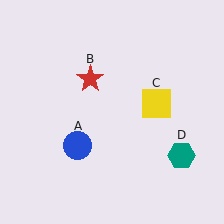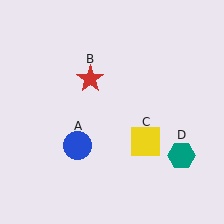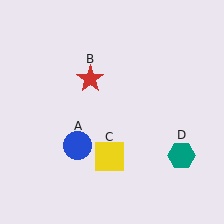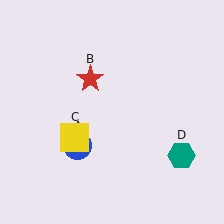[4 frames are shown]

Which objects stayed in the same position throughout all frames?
Blue circle (object A) and red star (object B) and teal hexagon (object D) remained stationary.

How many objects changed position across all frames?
1 object changed position: yellow square (object C).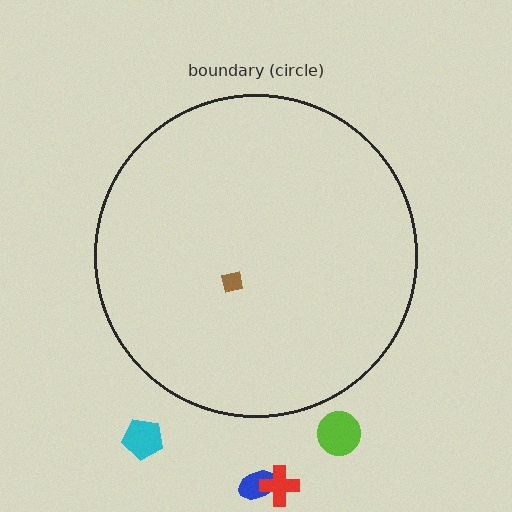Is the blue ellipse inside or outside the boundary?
Outside.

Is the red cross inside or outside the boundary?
Outside.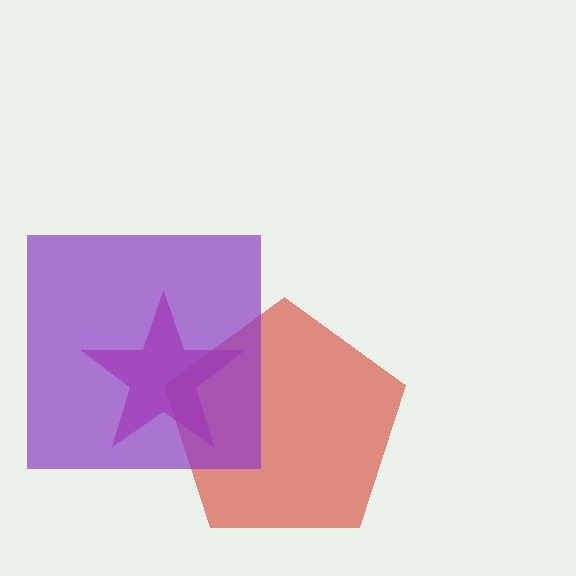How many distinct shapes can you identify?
There are 3 distinct shapes: a red pentagon, a magenta star, a purple square.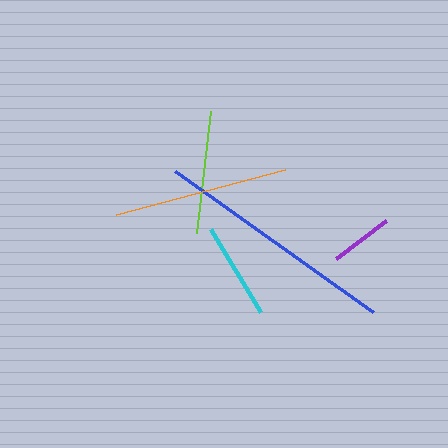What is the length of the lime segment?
The lime segment is approximately 123 pixels long.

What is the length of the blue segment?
The blue segment is approximately 243 pixels long.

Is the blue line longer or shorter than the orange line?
The blue line is longer than the orange line.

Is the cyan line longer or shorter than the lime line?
The lime line is longer than the cyan line.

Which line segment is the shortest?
The purple line is the shortest at approximately 62 pixels.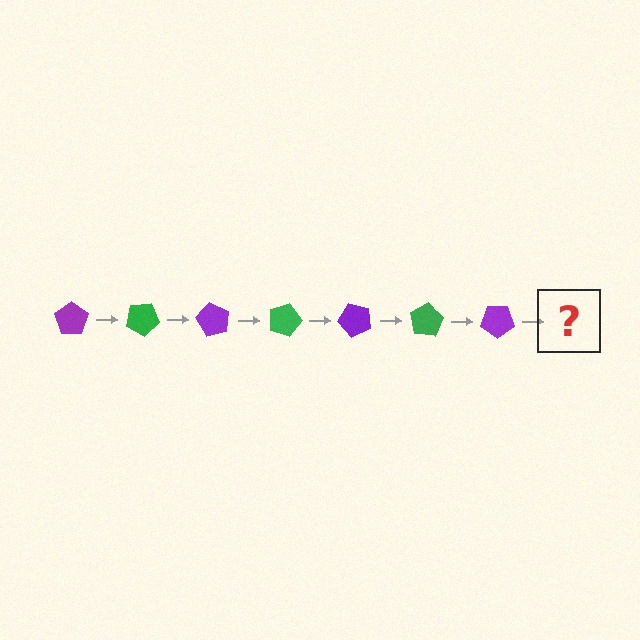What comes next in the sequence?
The next element should be a green pentagon, rotated 210 degrees from the start.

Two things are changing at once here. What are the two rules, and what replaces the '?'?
The two rules are that it rotates 30 degrees each step and the color cycles through purple and green. The '?' should be a green pentagon, rotated 210 degrees from the start.